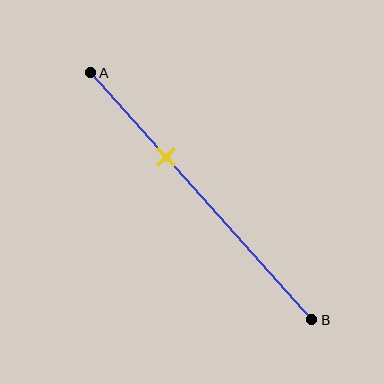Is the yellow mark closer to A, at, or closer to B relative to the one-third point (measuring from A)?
The yellow mark is approximately at the one-third point of segment AB.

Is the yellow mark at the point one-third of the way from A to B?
Yes, the mark is approximately at the one-third point.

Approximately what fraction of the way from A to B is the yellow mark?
The yellow mark is approximately 35% of the way from A to B.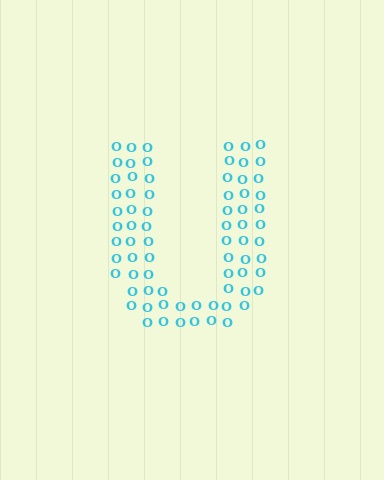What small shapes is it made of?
It is made of small letter O's.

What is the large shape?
The large shape is the letter U.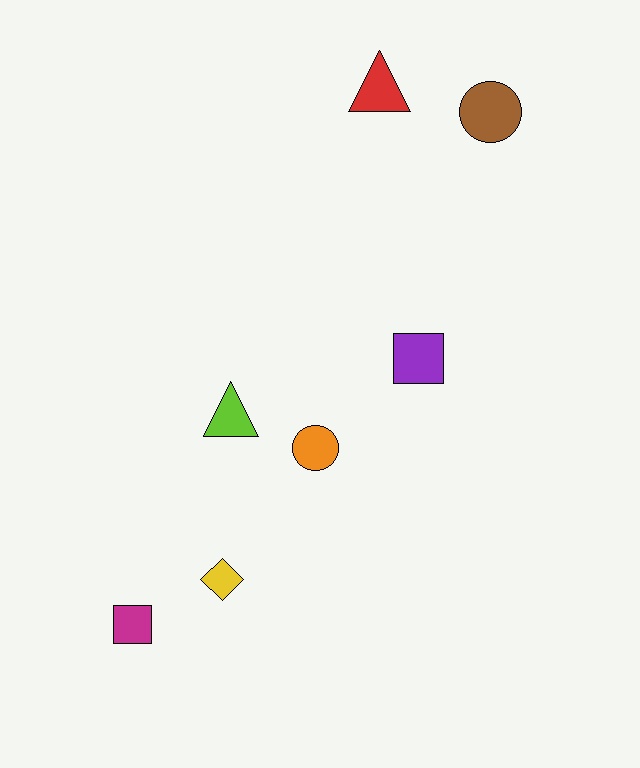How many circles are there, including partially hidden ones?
There are 2 circles.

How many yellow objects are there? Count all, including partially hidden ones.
There is 1 yellow object.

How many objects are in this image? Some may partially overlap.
There are 7 objects.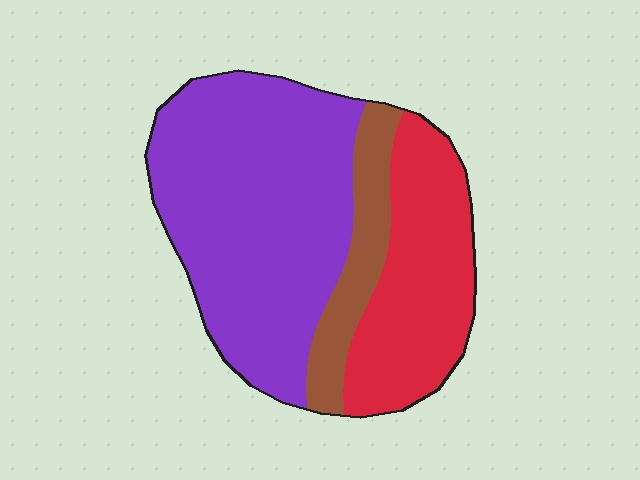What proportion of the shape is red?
Red covers 30% of the shape.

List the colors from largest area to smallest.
From largest to smallest: purple, red, brown.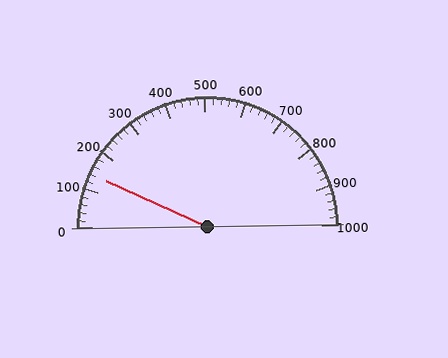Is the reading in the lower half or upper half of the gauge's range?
The reading is in the lower half of the range (0 to 1000).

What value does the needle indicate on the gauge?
The needle indicates approximately 140.